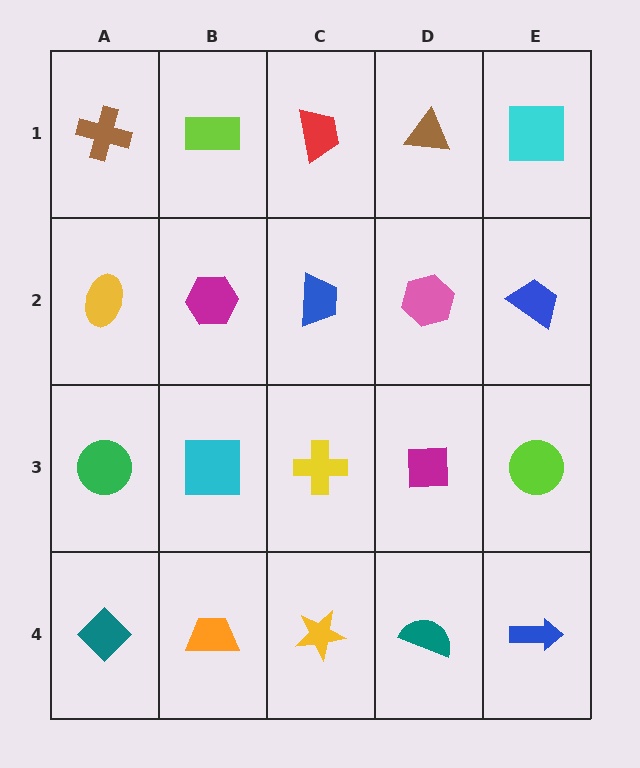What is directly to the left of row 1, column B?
A brown cross.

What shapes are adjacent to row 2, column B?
A lime rectangle (row 1, column B), a cyan square (row 3, column B), a yellow ellipse (row 2, column A), a blue trapezoid (row 2, column C).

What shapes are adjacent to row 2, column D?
A brown triangle (row 1, column D), a magenta square (row 3, column D), a blue trapezoid (row 2, column C), a blue trapezoid (row 2, column E).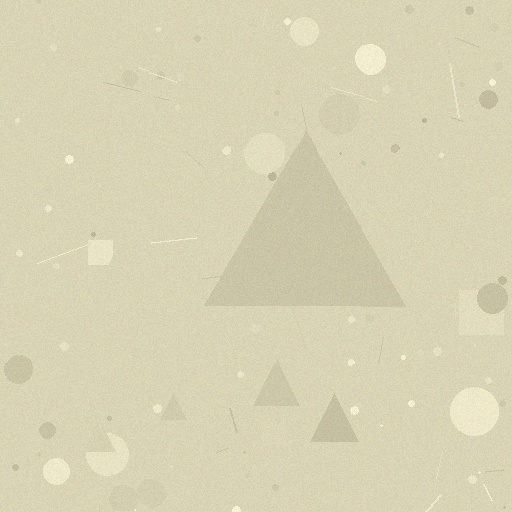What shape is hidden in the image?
A triangle is hidden in the image.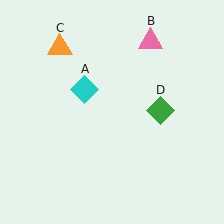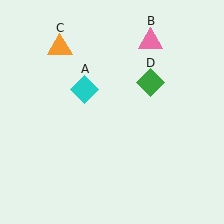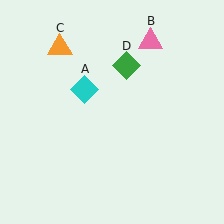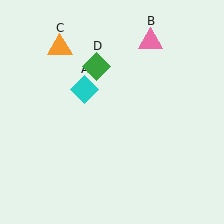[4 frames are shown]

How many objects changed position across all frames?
1 object changed position: green diamond (object D).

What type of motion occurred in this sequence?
The green diamond (object D) rotated counterclockwise around the center of the scene.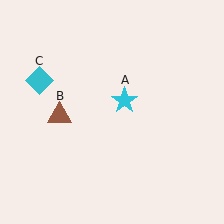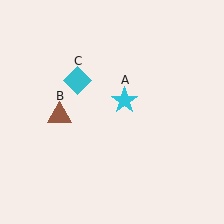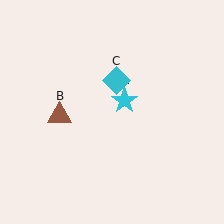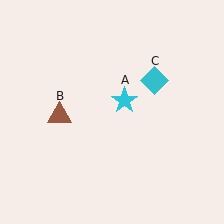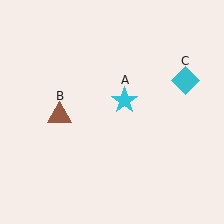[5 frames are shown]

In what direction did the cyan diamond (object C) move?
The cyan diamond (object C) moved right.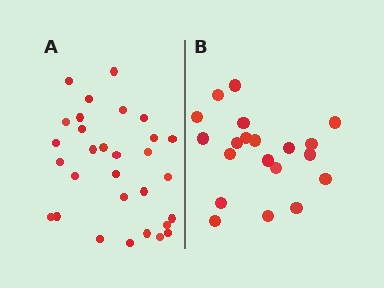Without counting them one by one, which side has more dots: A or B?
Region A (the left region) has more dots.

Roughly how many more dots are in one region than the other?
Region A has roughly 10 or so more dots than region B.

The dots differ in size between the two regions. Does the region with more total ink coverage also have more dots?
No. Region B has more total ink coverage because its dots are larger, but region A actually contains more individual dots. Total area can be misleading — the number of items is what matters here.